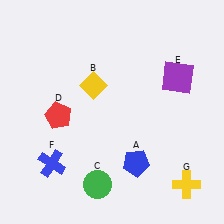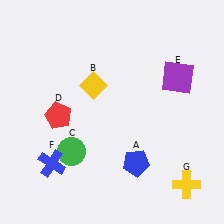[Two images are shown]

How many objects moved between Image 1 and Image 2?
1 object moved between the two images.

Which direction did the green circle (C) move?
The green circle (C) moved up.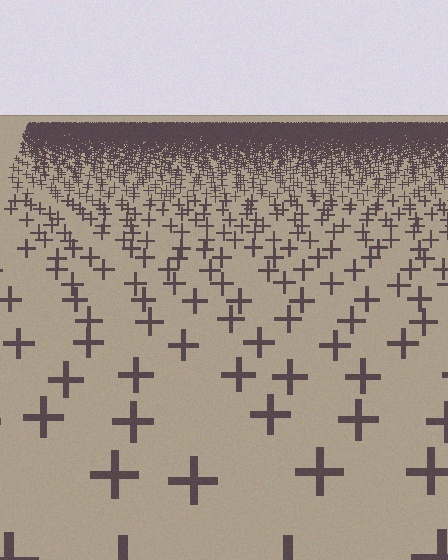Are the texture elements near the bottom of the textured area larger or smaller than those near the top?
Larger. Near the bottom, elements are closer to the viewer and appear at a bigger on-screen size.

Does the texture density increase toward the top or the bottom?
Density increases toward the top.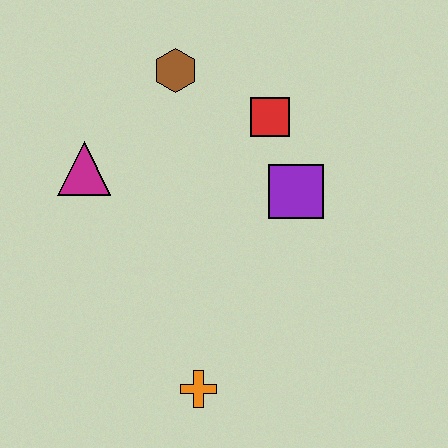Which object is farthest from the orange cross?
The brown hexagon is farthest from the orange cross.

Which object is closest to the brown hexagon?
The red square is closest to the brown hexagon.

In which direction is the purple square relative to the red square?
The purple square is below the red square.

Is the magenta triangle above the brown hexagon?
No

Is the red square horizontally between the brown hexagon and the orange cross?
No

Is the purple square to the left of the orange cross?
No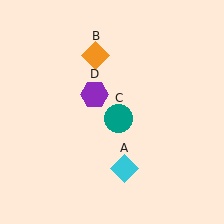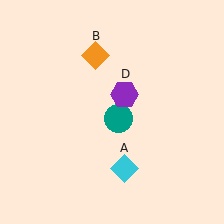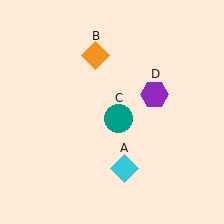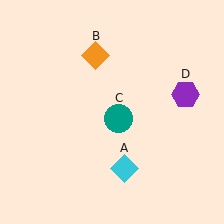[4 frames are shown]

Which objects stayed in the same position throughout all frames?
Cyan diamond (object A) and orange diamond (object B) and teal circle (object C) remained stationary.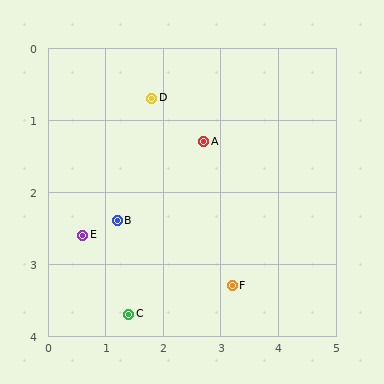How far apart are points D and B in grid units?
Points D and B are about 1.8 grid units apart.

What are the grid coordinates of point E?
Point E is at approximately (0.6, 2.6).